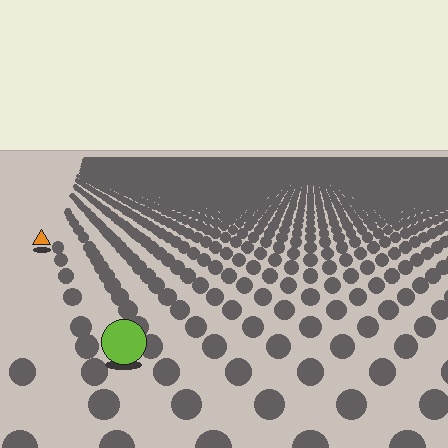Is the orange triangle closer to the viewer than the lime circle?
No. The lime circle is closer — you can tell from the texture gradient: the ground texture is coarser near it.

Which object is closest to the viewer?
The lime circle is closest. The texture marks near it are larger and more spread out.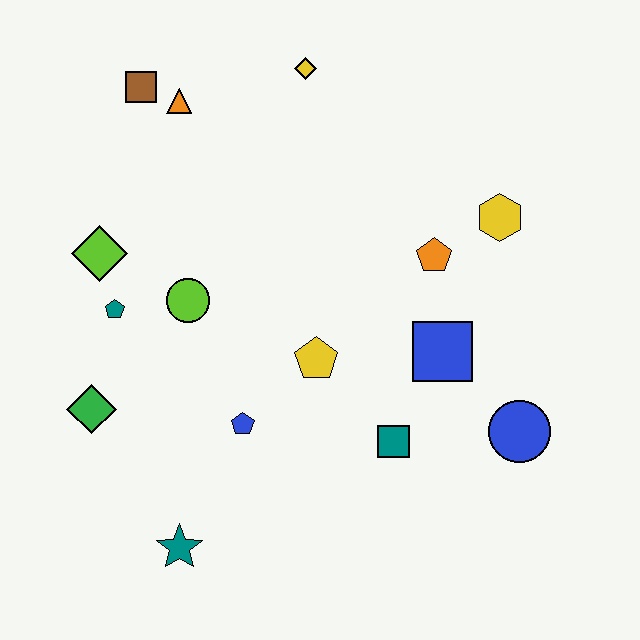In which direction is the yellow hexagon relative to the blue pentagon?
The yellow hexagon is to the right of the blue pentagon.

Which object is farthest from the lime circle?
The blue circle is farthest from the lime circle.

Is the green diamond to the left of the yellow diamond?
Yes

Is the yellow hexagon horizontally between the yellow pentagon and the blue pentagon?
No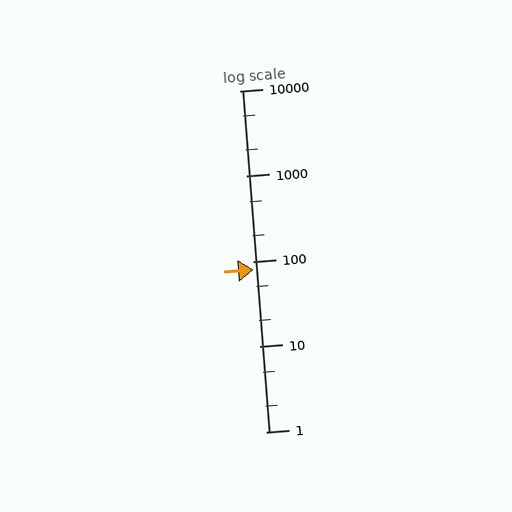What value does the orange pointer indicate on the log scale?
The pointer indicates approximately 80.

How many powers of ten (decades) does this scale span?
The scale spans 4 decades, from 1 to 10000.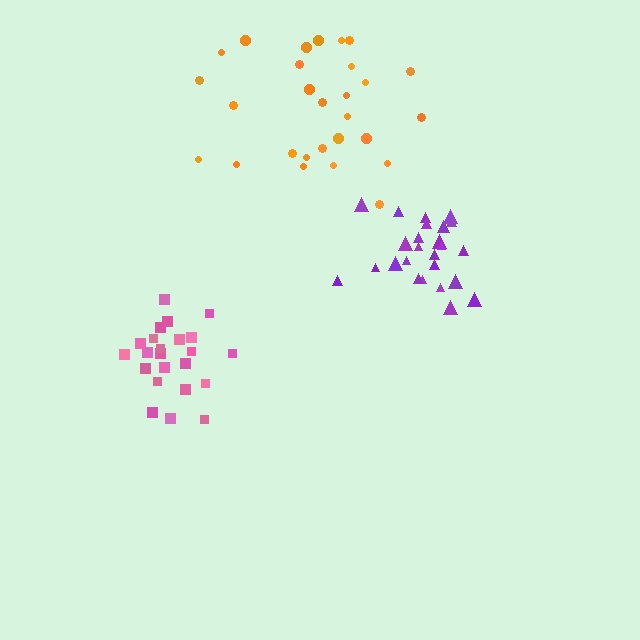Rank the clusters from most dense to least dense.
purple, pink, orange.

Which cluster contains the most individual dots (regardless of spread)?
Orange (28).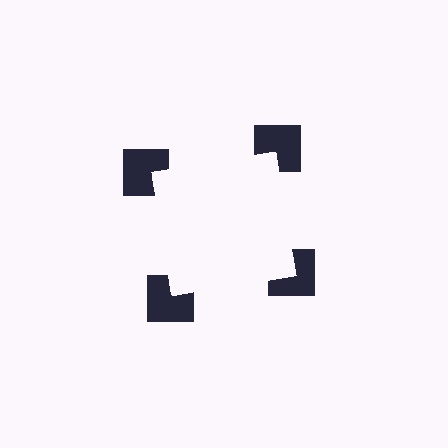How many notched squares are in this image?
There are 4 — one at each vertex of the illusory square.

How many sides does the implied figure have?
4 sides.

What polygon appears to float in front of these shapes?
An illusory square — its edges are inferred from the aligned wedge cuts in the notched squares, not physically drawn.